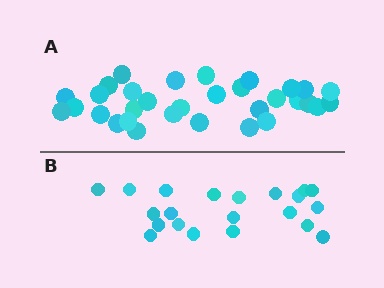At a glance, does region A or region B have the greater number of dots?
Region A (the top region) has more dots.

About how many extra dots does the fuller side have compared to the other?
Region A has roughly 12 or so more dots than region B.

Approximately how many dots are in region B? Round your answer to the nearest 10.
About 20 dots. (The exact count is 21, which rounds to 20.)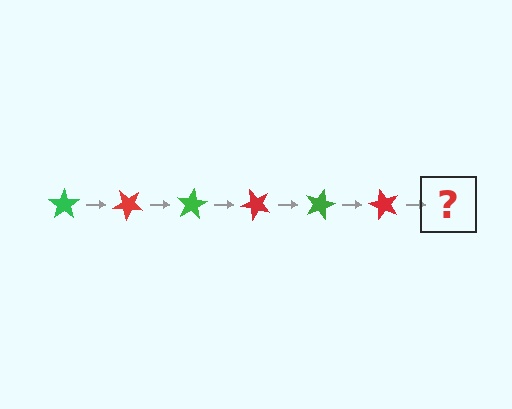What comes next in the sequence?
The next element should be a green star, rotated 240 degrees from the start.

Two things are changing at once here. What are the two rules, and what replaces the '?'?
The two rules are that it rotates 40 degrees each step and the color cycles through green and red. The '?' should be a green star, rotated 240 degrees from the start.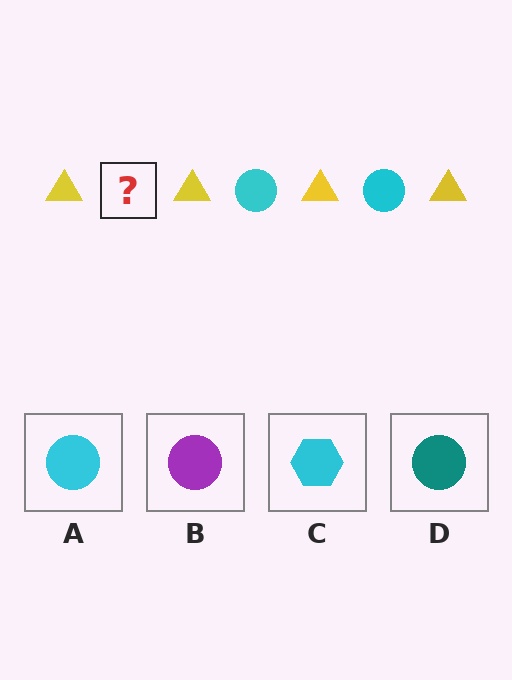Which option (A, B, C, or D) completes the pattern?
A.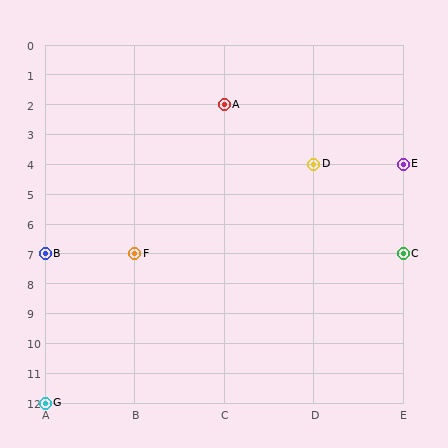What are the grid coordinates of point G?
Point G is at grid coordinates (A, 12).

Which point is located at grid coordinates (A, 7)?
Point B is at (A, 7).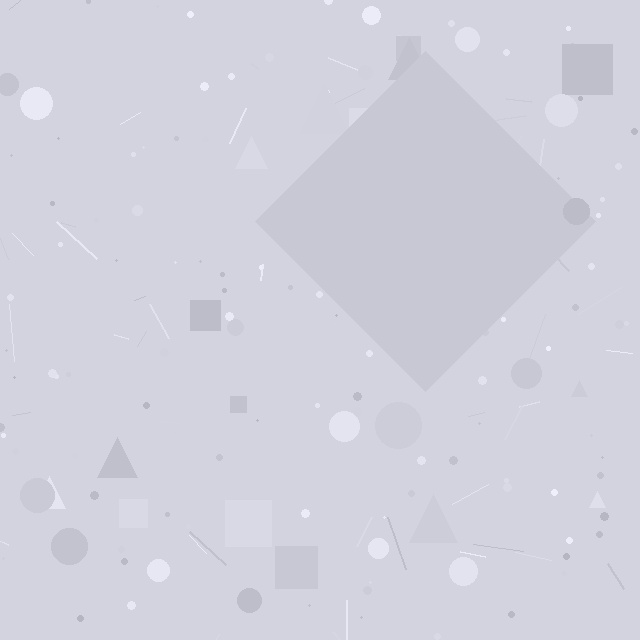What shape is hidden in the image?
A diamond is hidden in the image.